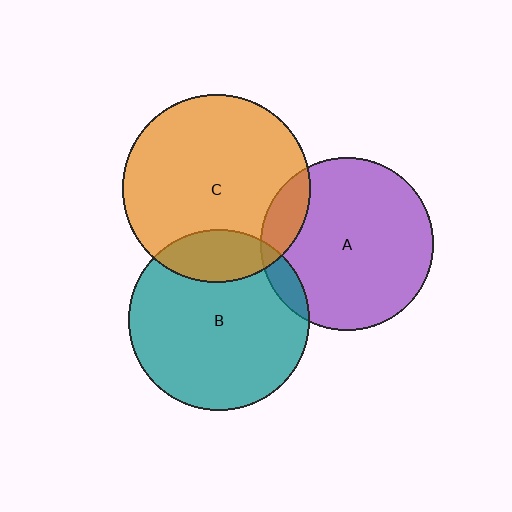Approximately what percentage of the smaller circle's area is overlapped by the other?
Approximately 10%.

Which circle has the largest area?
Circle C (orange).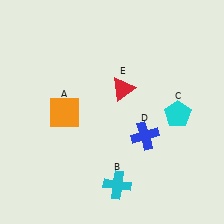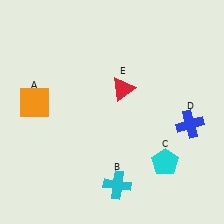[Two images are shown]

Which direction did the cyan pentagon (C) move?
The cyan pentagon (C) moved down.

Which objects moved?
The objects that moved are: the orange square (A), the cyan pentagon (C), the blue cross (D).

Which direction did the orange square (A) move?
The orange square (A) moved left.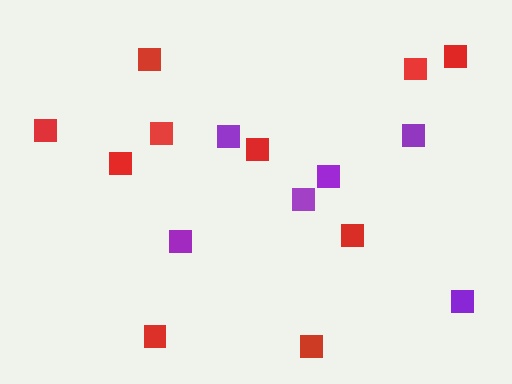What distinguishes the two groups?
There are 2 groups: one group of red squares (10) and one group of purple squares (6).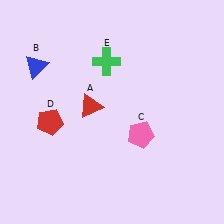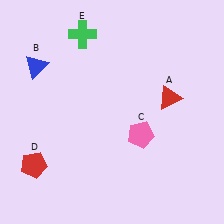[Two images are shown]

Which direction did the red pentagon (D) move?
The red pentagon (D) moved down.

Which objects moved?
The objects that moved are: the red triangle (A), the red pentagon (D), the green cross (E).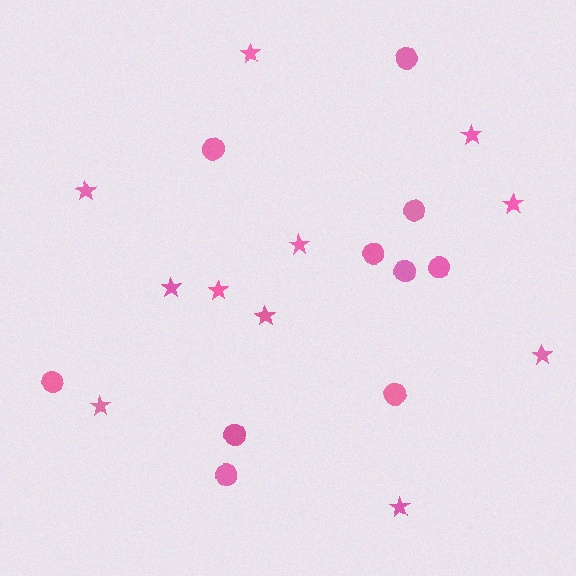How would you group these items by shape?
There are 2 groups: one group of circles (10) and one group of stars (11).